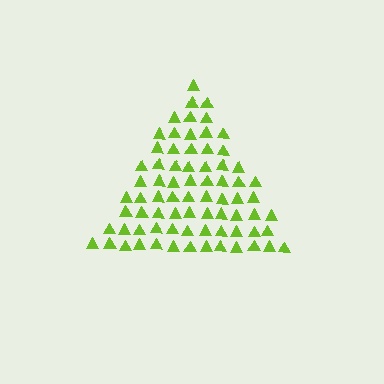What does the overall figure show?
The overall figure shows a triangle.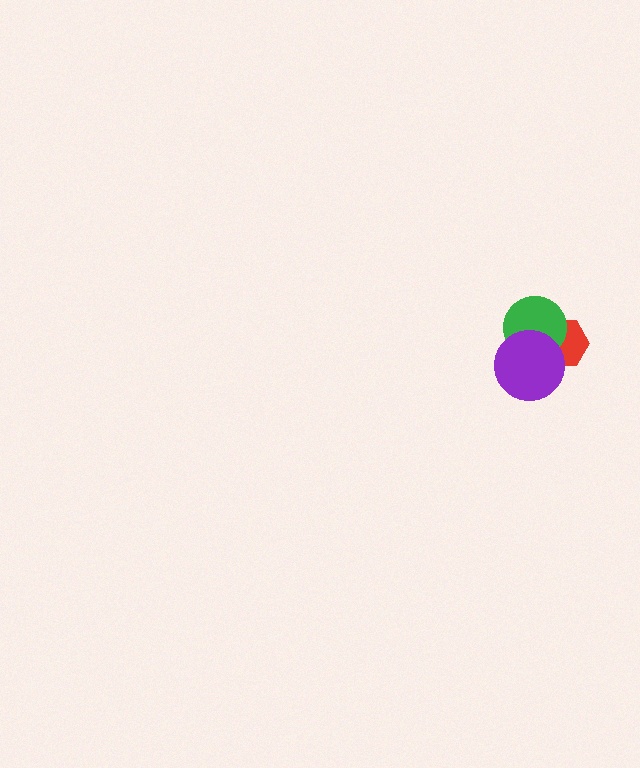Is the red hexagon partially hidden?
Yes, it is partially covered by another shape.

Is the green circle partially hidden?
Yes, it is partially covered by another shape.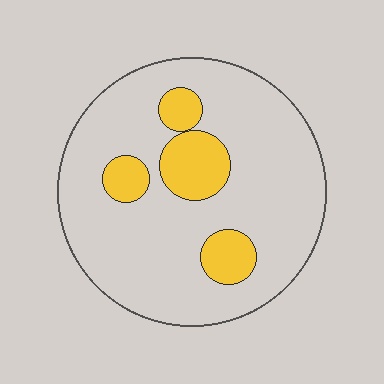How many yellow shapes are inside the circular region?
4.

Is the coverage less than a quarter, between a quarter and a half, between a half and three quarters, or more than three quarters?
Less than a quarter.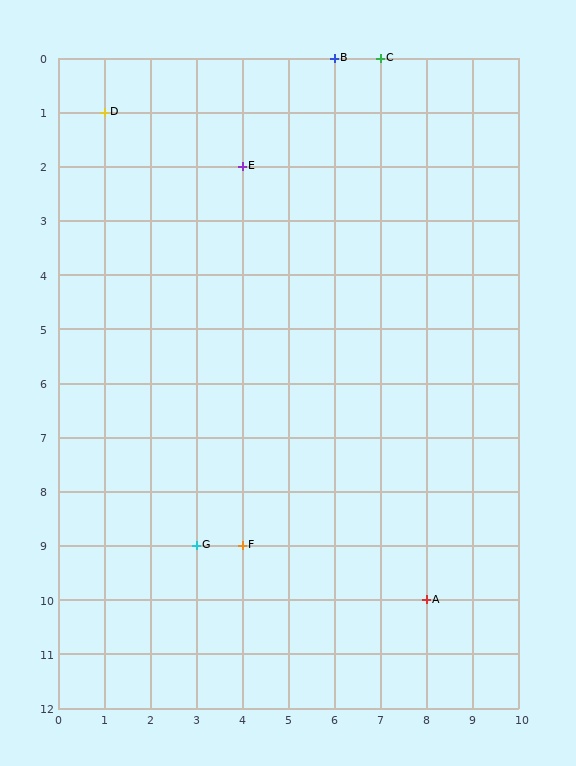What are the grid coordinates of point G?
Point G is at grid coordinates (3, 9).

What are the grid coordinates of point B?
Point B is at grid coordinates (6, 0).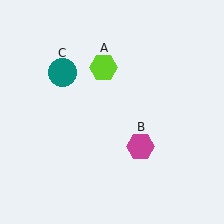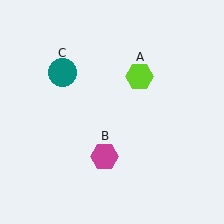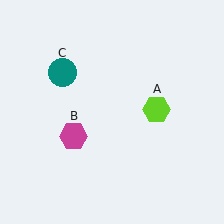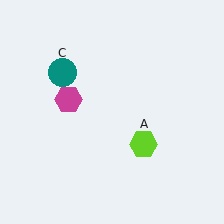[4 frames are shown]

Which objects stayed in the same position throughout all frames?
Teal circle (object C) remained stationary.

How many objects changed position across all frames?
2 objects changed position: lime hexagon (object A), magenta hexagon (object B).